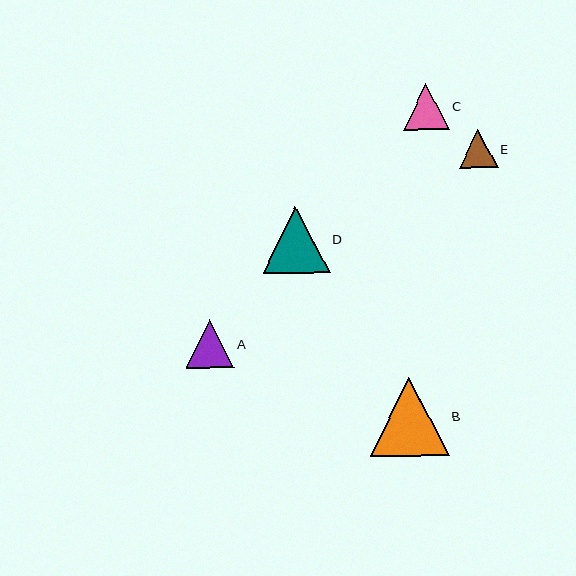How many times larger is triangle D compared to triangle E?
Triangle D is approximately 1.7 times the size of triangle E.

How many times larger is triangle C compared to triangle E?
Triangle C is approximately 1.2 times the size of triangle E.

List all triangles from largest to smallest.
From largest to smallest: B, D, A, C, E.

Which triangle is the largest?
Triangle B is the largest with a size of approximately 79 pixels.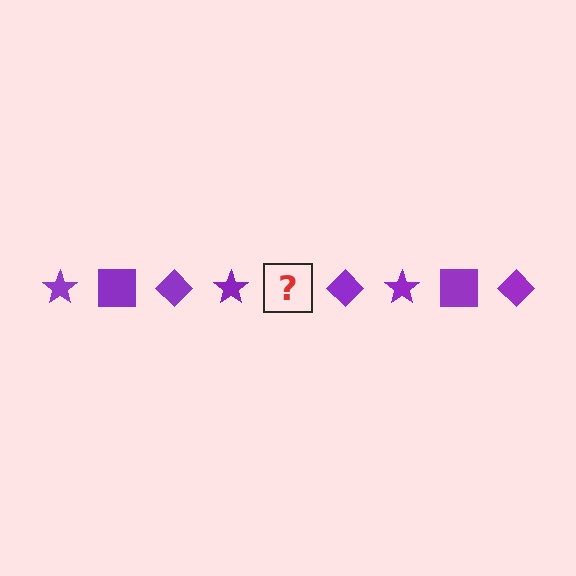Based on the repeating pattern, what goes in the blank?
The blank should be a purple square.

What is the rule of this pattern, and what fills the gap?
The rule is that the pattern cycles through star, square, diamond shapes in purple. The gap should be filled with a purple square.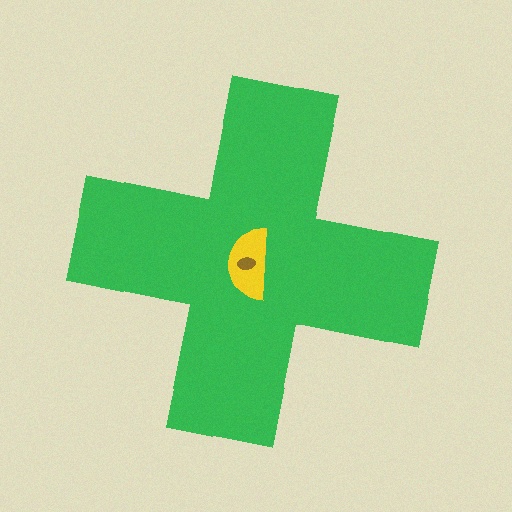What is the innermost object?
The brown ellipse.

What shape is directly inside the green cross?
The yellow semicircle.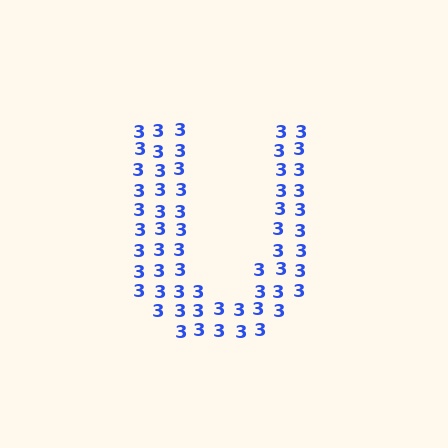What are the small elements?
The small elements are digit 3's.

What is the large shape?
The large shape is the letter U.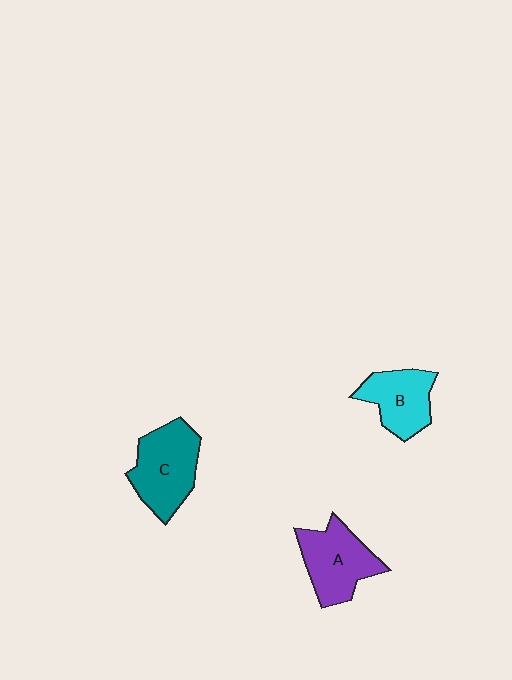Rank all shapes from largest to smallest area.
From largest to smallest: C (teal), A (purple), B (cyan).